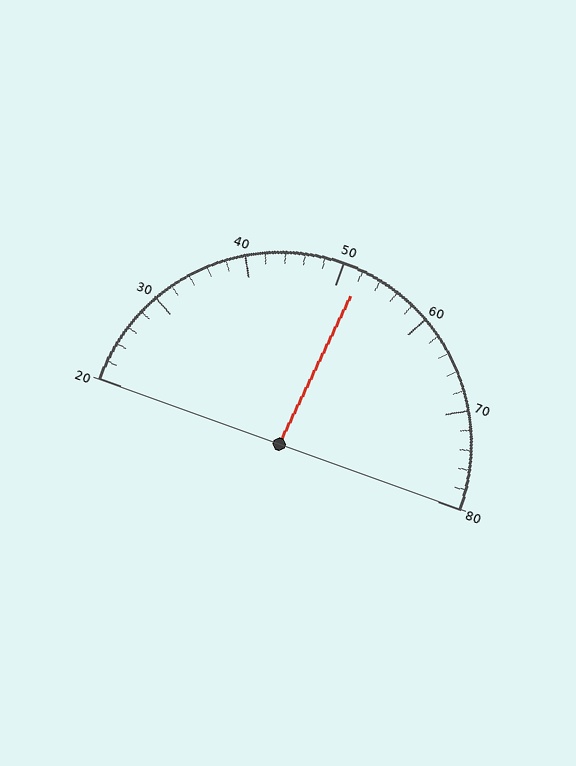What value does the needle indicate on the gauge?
The needle indicates approximately 52.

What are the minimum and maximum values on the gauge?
The gauge ranges from 20 to 80.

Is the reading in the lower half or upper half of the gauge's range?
The reading is in the upper half of the range (20 to 80).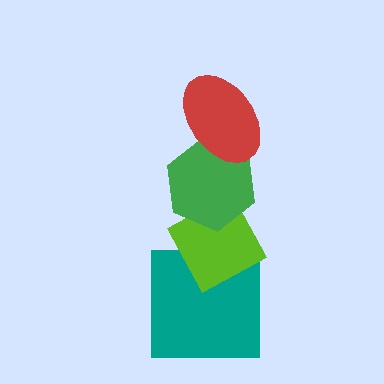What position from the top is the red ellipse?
The red ellipse is 1st from the top.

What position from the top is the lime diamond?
The lime diamond is 3rd from the top.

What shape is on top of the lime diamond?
The green hexagon is on top of the lime diamond.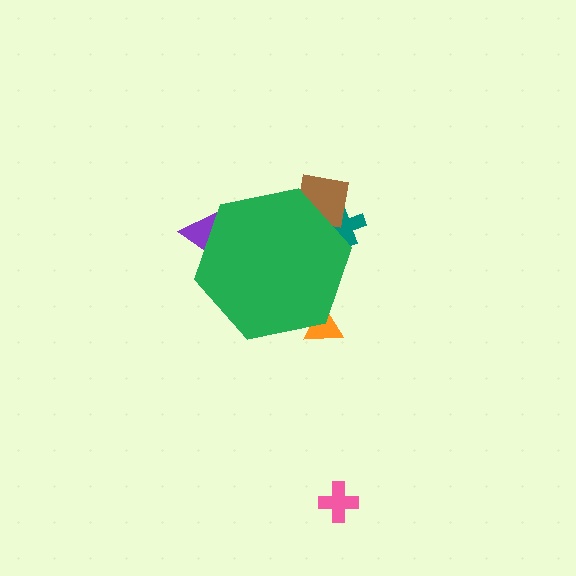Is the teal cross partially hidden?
Yes, the teal cross is partially hidden behind the green hexagon.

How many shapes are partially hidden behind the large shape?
4 shapes are partially hidden.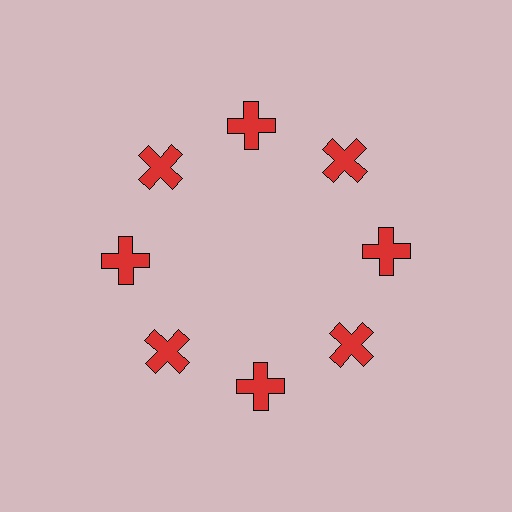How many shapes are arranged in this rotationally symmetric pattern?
There are 8 shapes, arranged in 8 groups of 1.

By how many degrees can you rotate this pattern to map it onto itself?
The pattern maps onto itself every 45 degrees of rotation.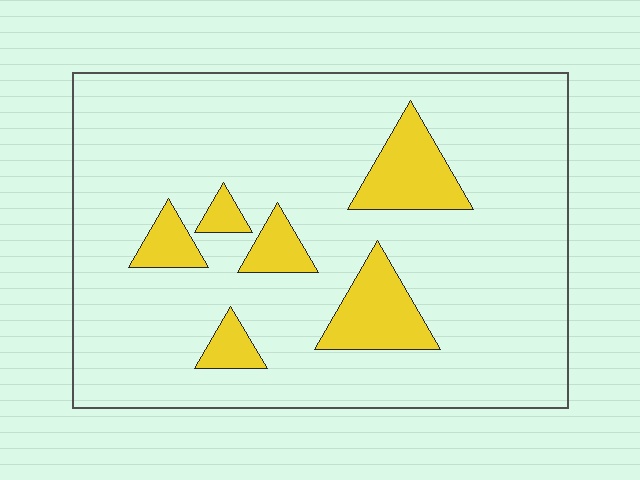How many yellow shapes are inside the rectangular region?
6.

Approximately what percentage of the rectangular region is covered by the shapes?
Approximately 15%.